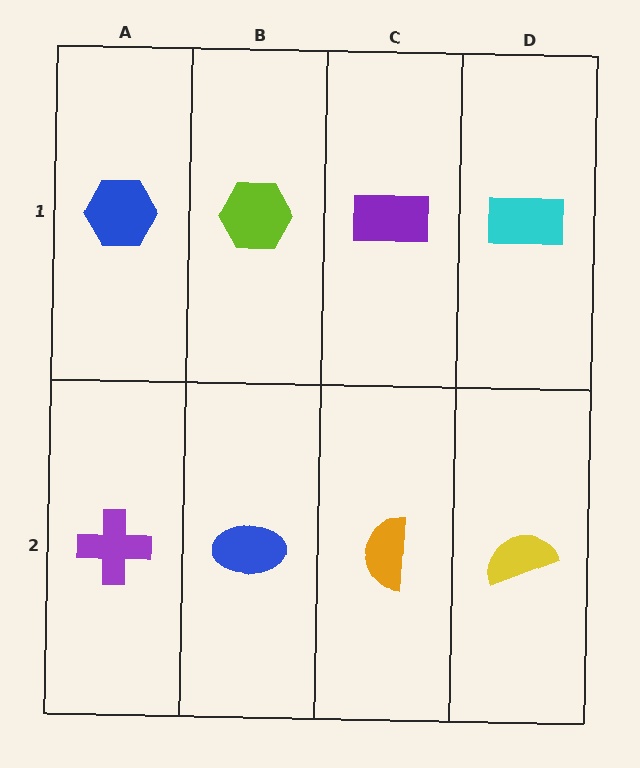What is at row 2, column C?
An orange semicircle.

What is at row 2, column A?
A purple cross.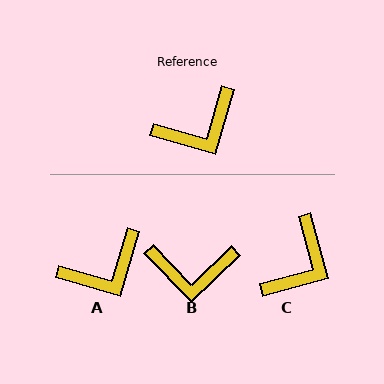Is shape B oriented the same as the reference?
No, it is off by about 30 degrees.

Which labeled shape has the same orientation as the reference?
A.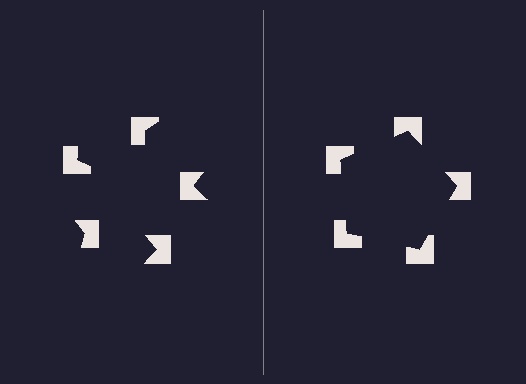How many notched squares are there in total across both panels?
10 — 5 on each side.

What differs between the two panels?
The notched squares are positioned identically on both sides; only the wedge orientations differ. On the right they align to a pentagon; on the left they are misaligned.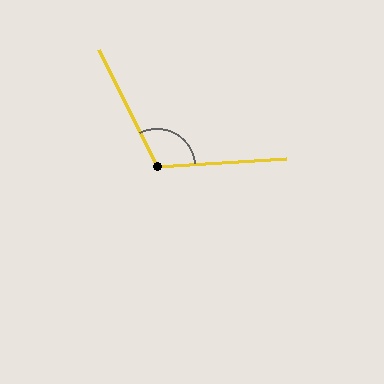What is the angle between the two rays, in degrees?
Approximately 113 degrees.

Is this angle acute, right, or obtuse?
It is obtuse.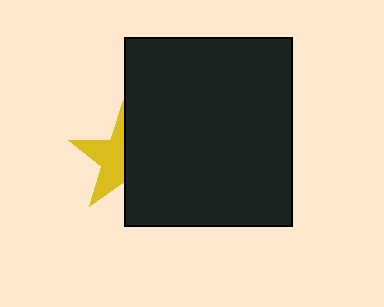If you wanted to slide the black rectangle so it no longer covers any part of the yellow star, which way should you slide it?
Slide it right — that is the most direct way to separate the two shapes.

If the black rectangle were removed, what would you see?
You would see the complete yellow star.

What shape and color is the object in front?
The object in front is a black rectangle.